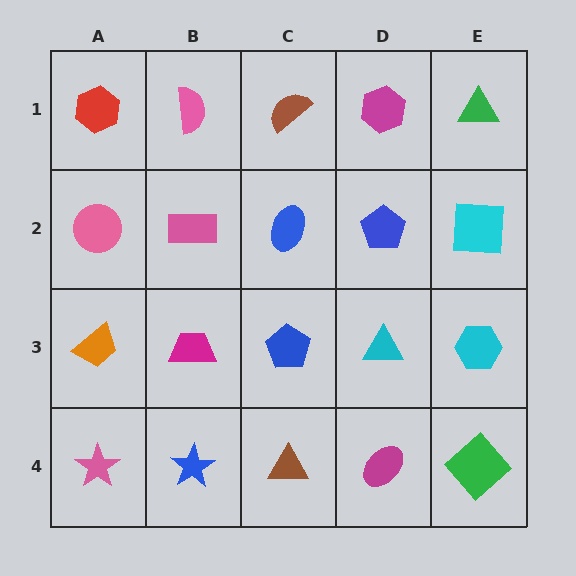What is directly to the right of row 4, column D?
A green diamond.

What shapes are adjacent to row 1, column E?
A cyan square (row 2, column E), a magenta hexagon (row 1, column D).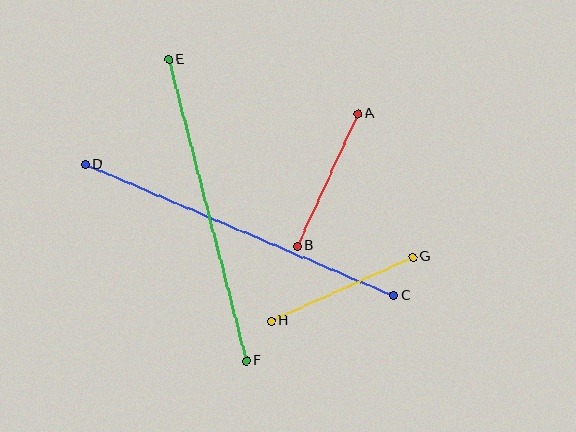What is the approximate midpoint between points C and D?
The midpoint is at approximately (240, 230) pixels.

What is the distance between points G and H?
The distance is approximately 156 pixels.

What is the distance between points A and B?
The distance is approximately 145 pixels.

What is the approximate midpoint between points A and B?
The midpoint is at approximately (328, 180) pixels.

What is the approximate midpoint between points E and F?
The midpoint is at approximately (208, 210) pixels.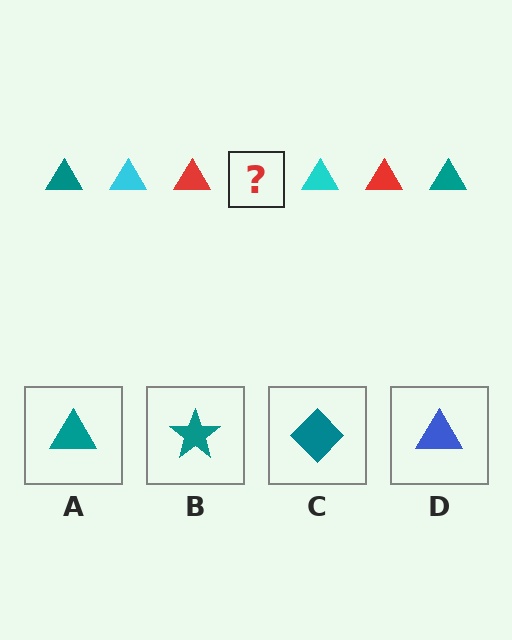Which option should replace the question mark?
Option A.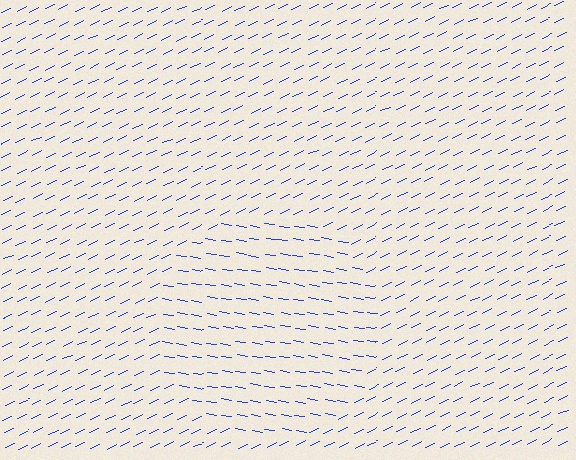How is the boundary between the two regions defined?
The boundary is defined purely by a change in line orientation (approximately 35 degrees difference). All lines are the same color and thickness.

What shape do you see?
I see a circle.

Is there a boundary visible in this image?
Yes, there is a texture boundary formed by a change in line orientation.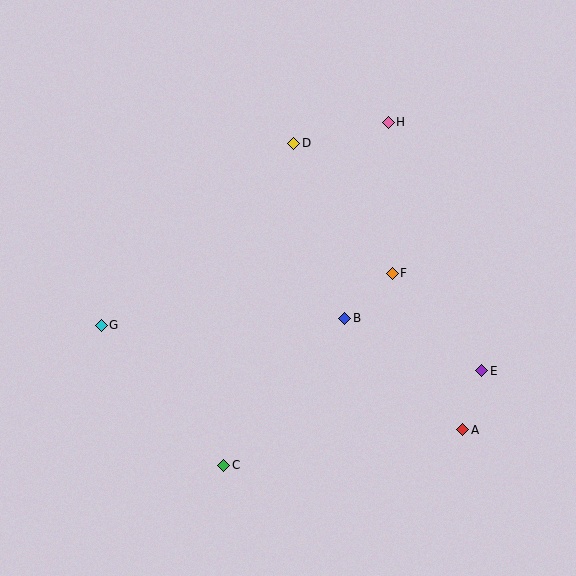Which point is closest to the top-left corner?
Point D is closest to the top-left corner.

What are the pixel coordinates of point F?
Point F is at (392, 273).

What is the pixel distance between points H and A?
The distance between H and A is 316 pixels.